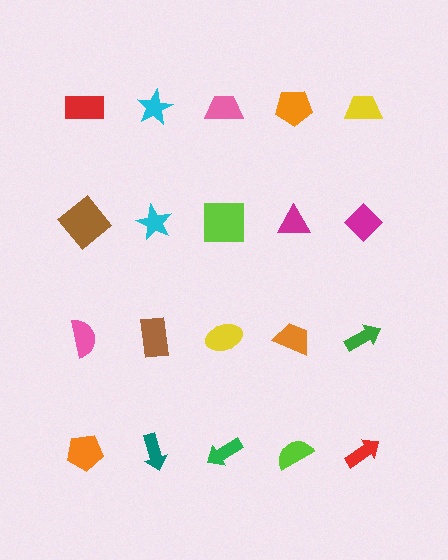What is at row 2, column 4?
A magenta triangle.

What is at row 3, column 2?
A brown rectangle.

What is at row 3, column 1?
A pink semicircle.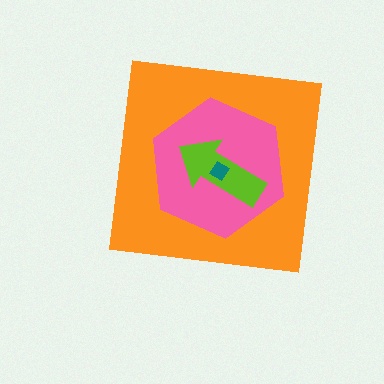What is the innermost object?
The teal diamond.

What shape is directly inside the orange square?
The pink hexagon.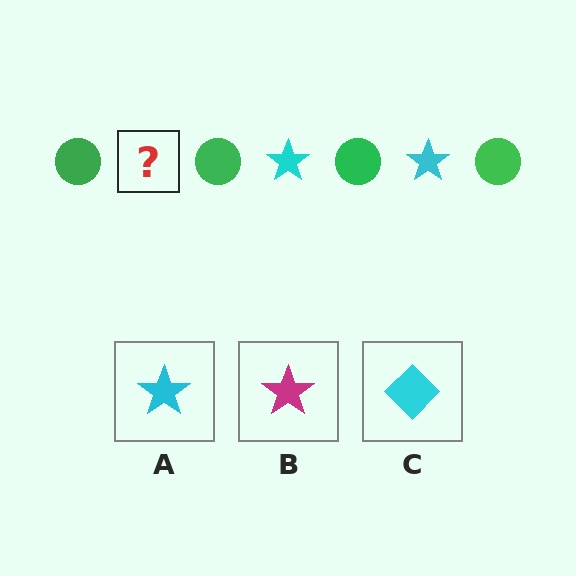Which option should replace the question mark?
Option A.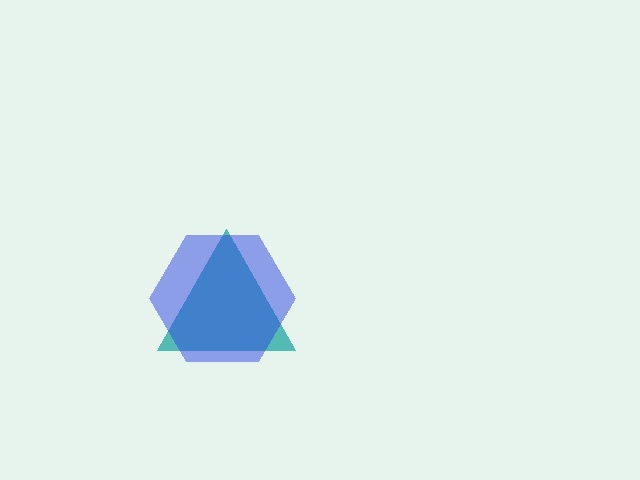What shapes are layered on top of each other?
The layered shapes are: a teal triangle, a blue hexagon.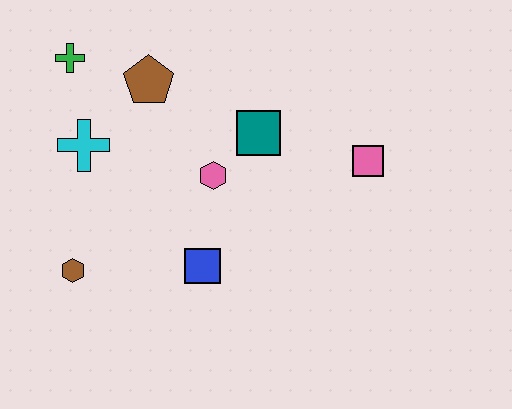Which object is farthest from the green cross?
The pink square is farthest from the green cross.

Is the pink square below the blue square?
No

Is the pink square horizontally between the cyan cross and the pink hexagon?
No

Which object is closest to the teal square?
The pink hexagon is closest to the teal square.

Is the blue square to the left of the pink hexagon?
Yes